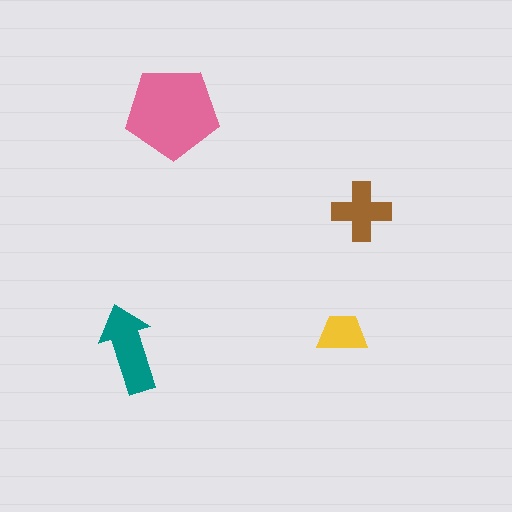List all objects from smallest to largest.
The yellow trapezoid, the brown cross, the teal arrow, the pink pentagon.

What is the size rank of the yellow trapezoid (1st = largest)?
4th.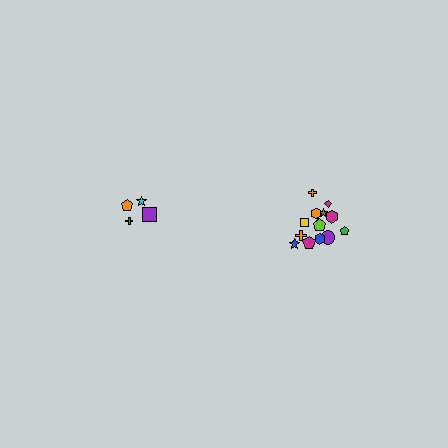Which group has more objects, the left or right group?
The right group.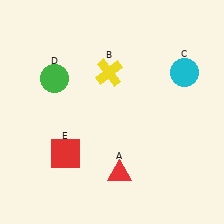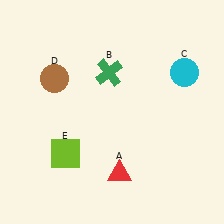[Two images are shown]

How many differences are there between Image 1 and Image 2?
There are 3 differences between the two images.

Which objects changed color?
B changed from yellow to green. D changed from green to brown. E changed from red to lime.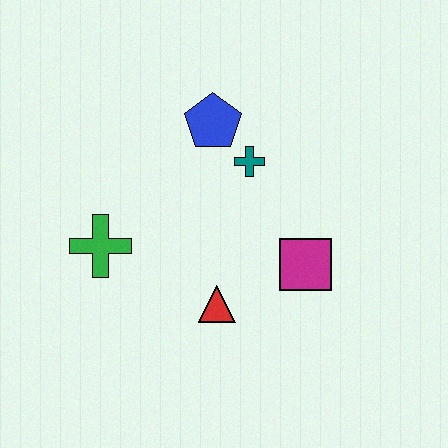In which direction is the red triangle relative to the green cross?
The red triangle is to the right of the green cross.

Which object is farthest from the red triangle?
The blue pentagon is farthest from the red triangle.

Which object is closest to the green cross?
The red triangle is closest to the green cross.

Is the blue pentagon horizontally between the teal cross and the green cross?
Yes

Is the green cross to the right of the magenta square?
No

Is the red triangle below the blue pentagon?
Yes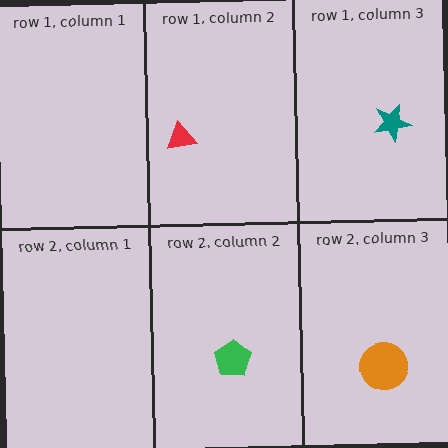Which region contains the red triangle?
The row 1, column 2 region.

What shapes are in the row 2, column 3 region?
The orange circle.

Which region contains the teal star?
The row 1, column 3 region.